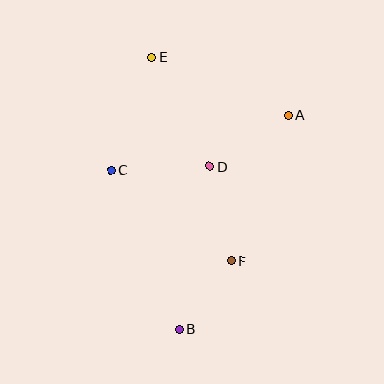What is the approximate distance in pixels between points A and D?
The distance between A and D is approximately 94 pixels.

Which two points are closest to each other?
Points B and F are closest to each other.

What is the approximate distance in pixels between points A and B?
The distance between A and B is approximately 241 pixels.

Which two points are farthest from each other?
Points B and E are farthest from each other.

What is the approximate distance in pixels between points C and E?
The distance between C and E is approximately 120 pixels.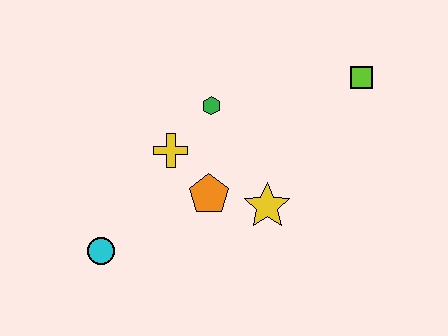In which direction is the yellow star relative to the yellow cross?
The yellow star is to the right of the yellow cross.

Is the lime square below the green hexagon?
No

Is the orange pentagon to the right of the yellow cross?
Yes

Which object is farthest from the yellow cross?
The lime square is farthest from the yellow cross.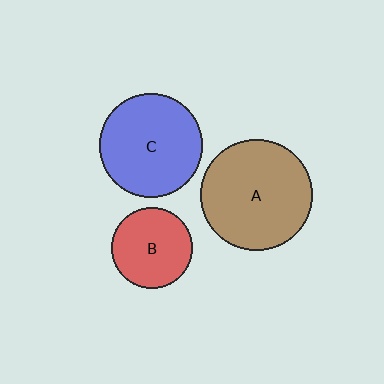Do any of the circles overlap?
No, none of the circles overlap.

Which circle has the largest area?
Circle A (brown).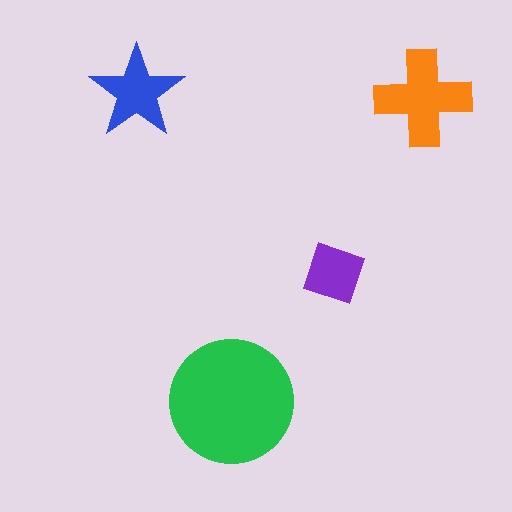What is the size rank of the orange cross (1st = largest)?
2nd.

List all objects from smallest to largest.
The purple square, the blue star, the orange cross, the green circle.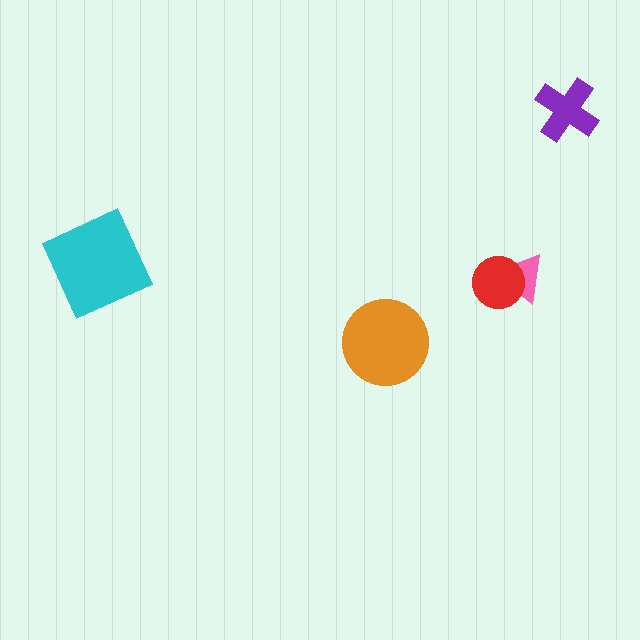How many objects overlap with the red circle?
1 object overlaps with the red circle.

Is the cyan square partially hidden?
No, no other shape covers it.